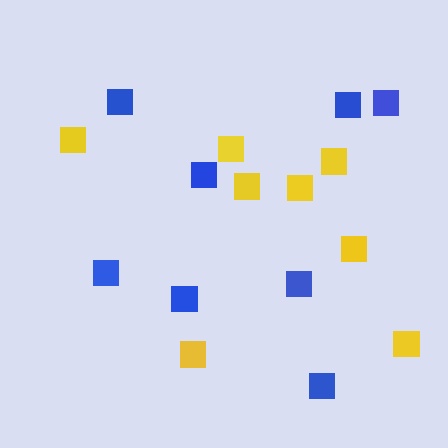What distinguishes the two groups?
There are 2 groups: one group of blue squares (8) and one group of yellow squares (8).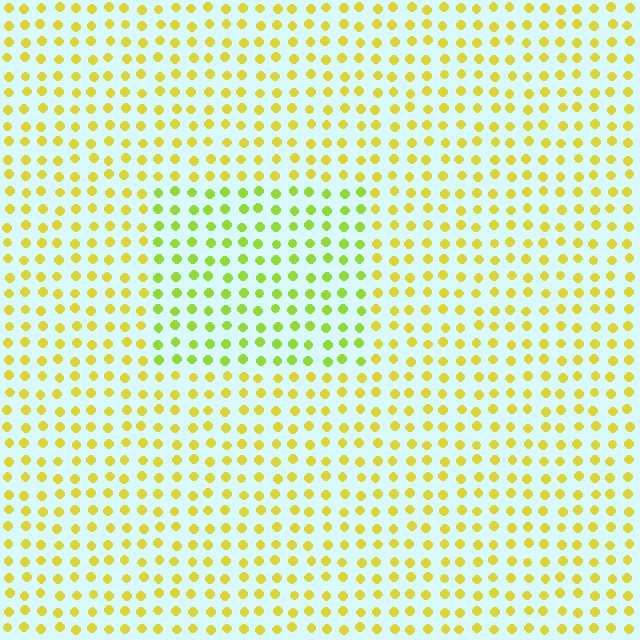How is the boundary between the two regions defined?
The boundary is defined purely by a slight shift in hue (about 29 degrees). Spacing, size, and orientation are identical on both sides.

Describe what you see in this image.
The image is filled with small yellow elements in a uniform arrangement. A rectangle-shaped region is visible where the elements are tinted to a slightly different hue, forming a subtle color boundary.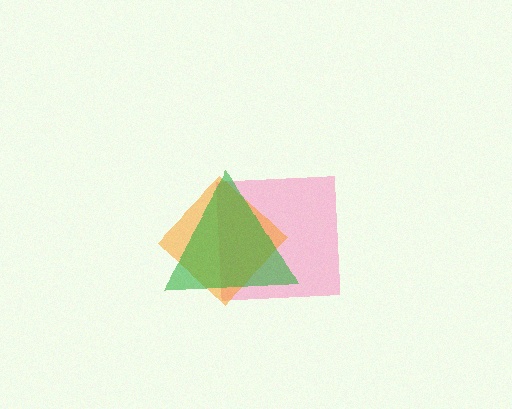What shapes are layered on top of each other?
The layered shapes are: a pink square, an orange diamond, a green triangle.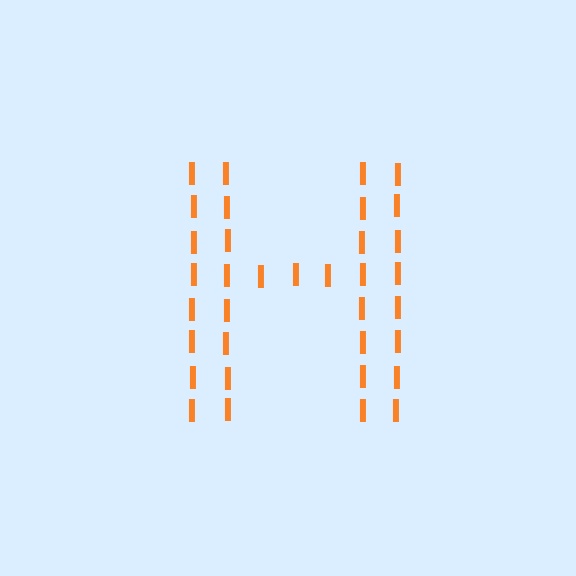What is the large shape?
The large shape is the letter H.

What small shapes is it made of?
It is made of small letter I's.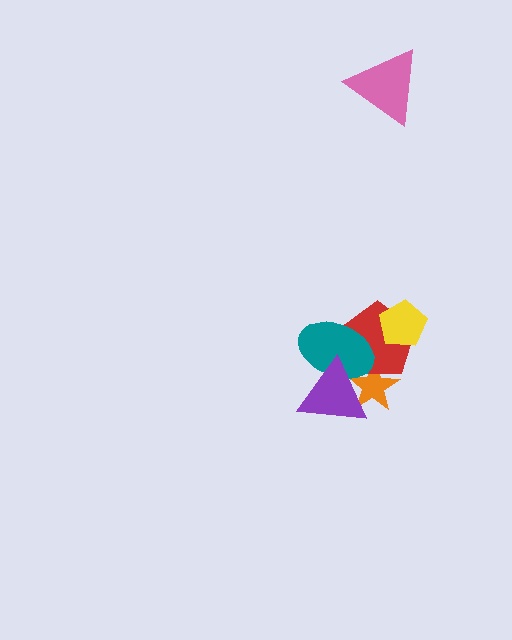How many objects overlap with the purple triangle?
3 objects overlap with the purple triangle.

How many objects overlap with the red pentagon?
4 objects overlap with the red pentagon.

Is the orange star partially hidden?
Yes, it is partially covered by another shape.